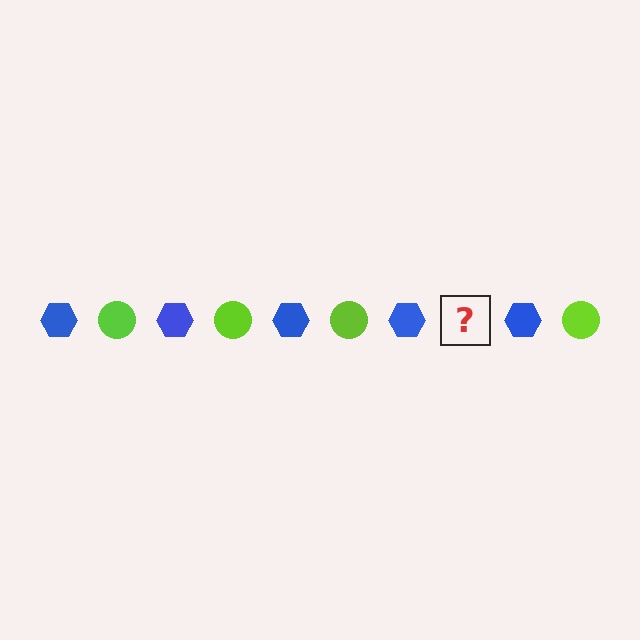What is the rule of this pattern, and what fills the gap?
The rule is that the pattern alternates between blue hexagon and lime circle. The gap should be filled with a lime circle.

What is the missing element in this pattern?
The missing element is a lime circle.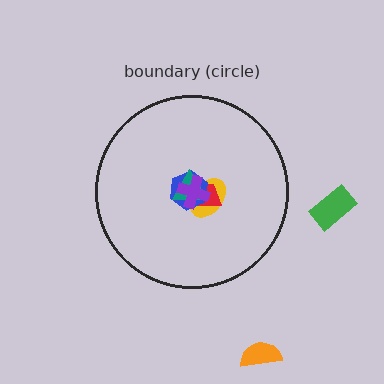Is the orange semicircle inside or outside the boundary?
Outside.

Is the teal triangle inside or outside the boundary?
Inside.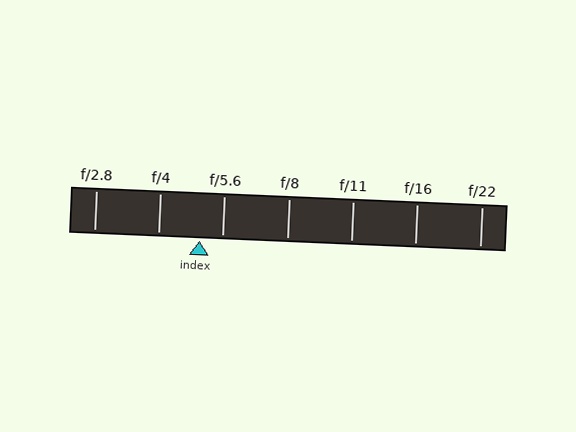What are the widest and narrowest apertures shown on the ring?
The widest aperture shown is f/2.8 and the narrowest is f/22.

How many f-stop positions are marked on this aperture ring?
There are 7 f-stop positions marked.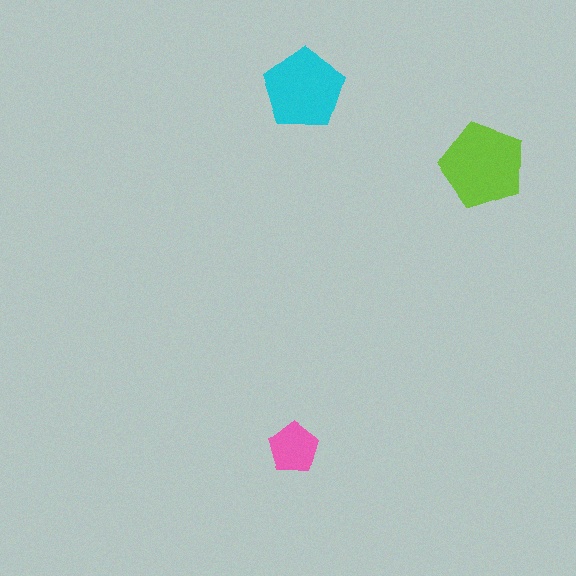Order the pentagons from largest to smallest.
the lime one, the cyan one, the pink one.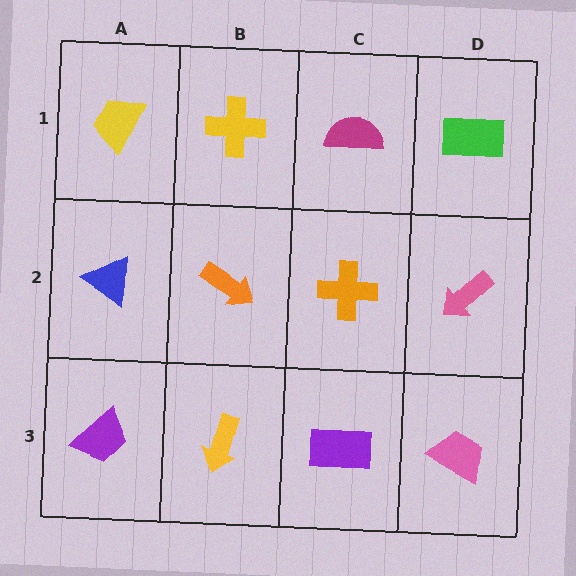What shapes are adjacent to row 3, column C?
An orange cross (row 2, column C), a yellow arrow (row 3, column B), a pink trapezoid (row 3, column D).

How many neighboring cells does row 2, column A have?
3.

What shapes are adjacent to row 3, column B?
An orange arrow (row 2, column B), a purple trapezoid (row 3, column A), a purple rectangle (row 3, column C).